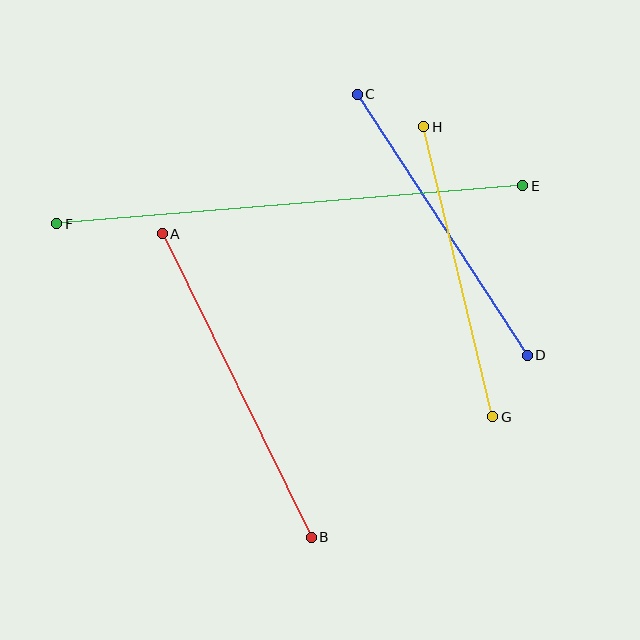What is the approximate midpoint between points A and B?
The midpoint is at approximately (237, 385) pixels.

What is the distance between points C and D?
The distance is approximately 311 pixels.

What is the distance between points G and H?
The distance is approximately 298 pixels.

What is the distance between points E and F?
The distance is approximately 468 pixels.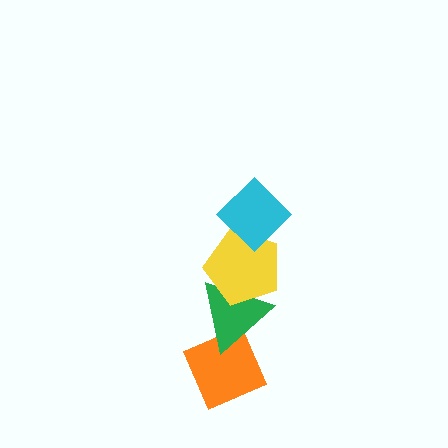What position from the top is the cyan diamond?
The cyan diamond is 1st from the top.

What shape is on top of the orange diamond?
The green triangle is on top of the orange diamond.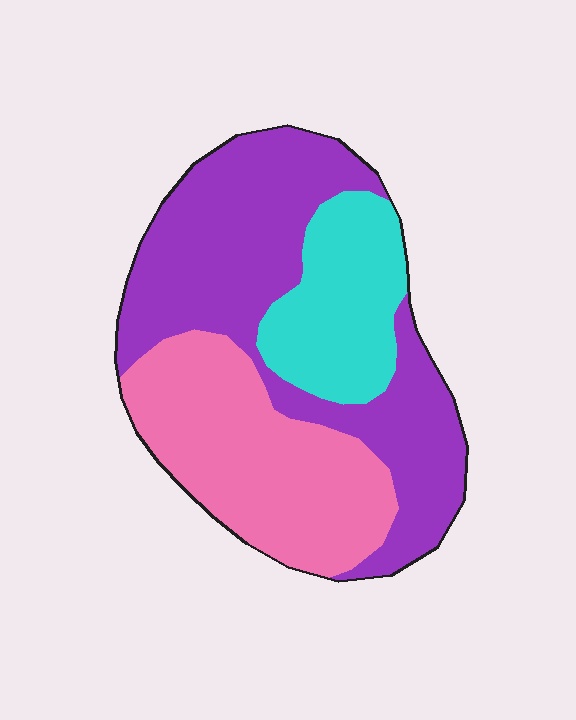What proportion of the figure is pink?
Pink takes up about one third (1/3) of the figure.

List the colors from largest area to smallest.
From largest to smallest: purple, pink, cyan.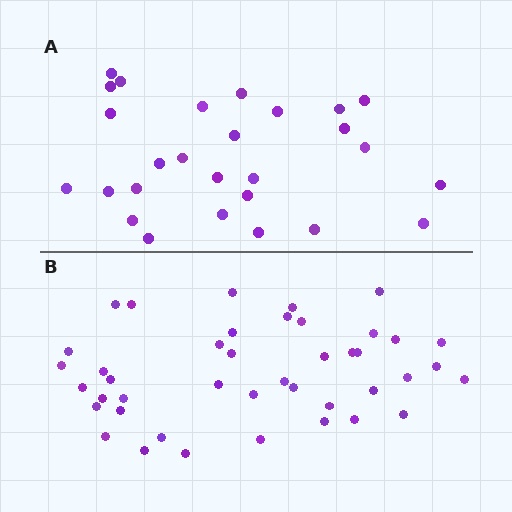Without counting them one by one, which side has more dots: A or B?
Region B (the bottom region) has more dots.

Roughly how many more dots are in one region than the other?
Region B has approximately 15 more dots than region A.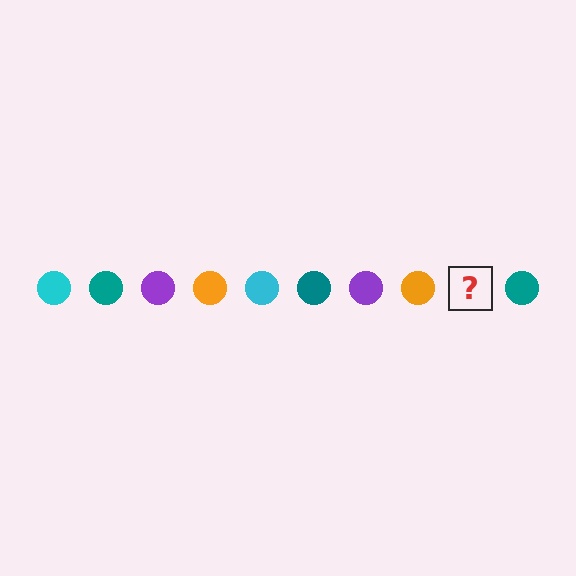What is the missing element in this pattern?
The missing element is a cyan circle.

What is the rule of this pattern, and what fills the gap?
The rule is that the pattern cycles through cyan, teal, purple, orange circles. The gap should be filled with a cyan circle.